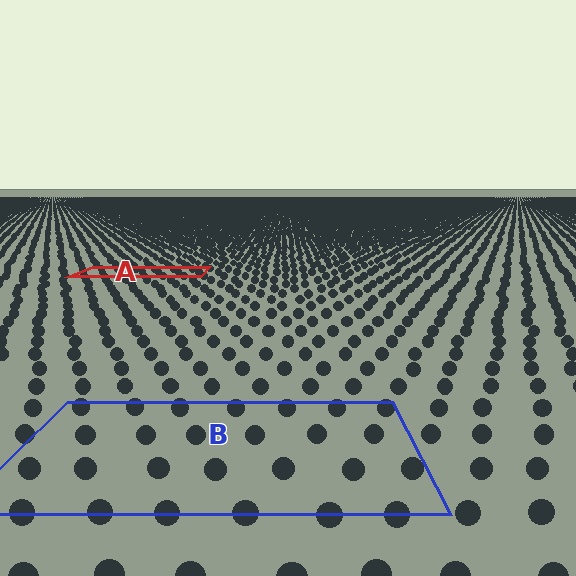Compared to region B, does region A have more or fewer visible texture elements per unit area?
Region A has more texture elements per unit area — they are packed more densely because it is farther away.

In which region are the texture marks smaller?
The texture marks are smaller in region A, because it is farther away.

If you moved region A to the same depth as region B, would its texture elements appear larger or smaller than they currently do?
They would appear larger. At a closer depth, the same texture elements are projected at a bigger on-screen size.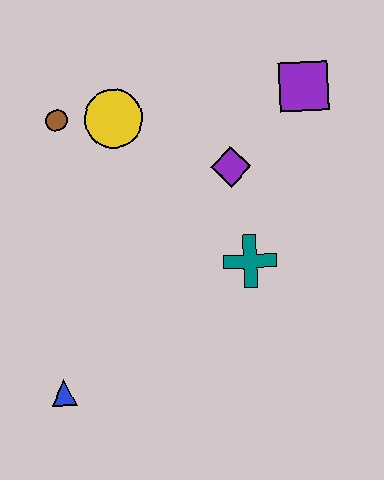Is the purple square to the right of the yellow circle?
Yes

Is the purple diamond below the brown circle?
Yes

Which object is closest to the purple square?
The purple diamond is closest to the purple square.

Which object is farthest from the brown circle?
The blue triangle is farthest from the brown circle.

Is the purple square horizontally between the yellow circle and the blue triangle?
No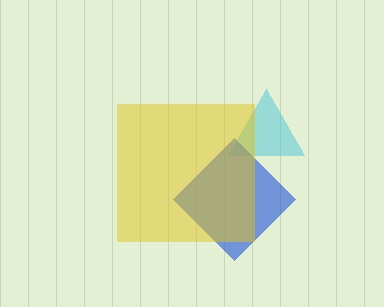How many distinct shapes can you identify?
There are 3 distinct shapes: a cyan triangle, a blue diamond, a yellow square.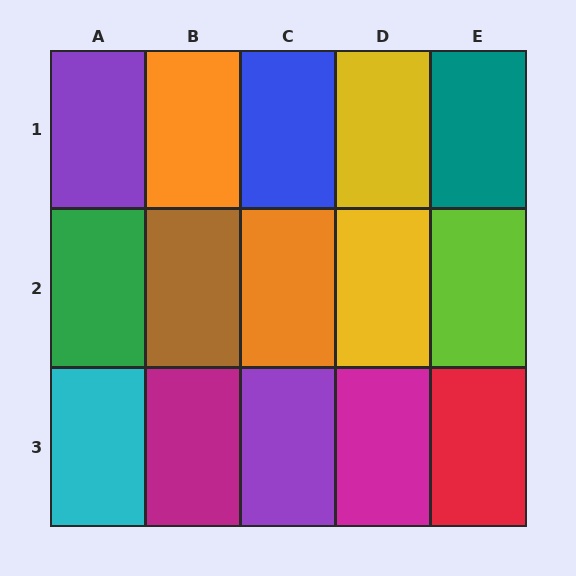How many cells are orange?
2 cells are orange.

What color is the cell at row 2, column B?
Brown.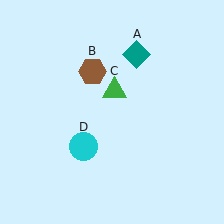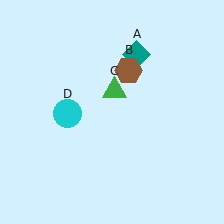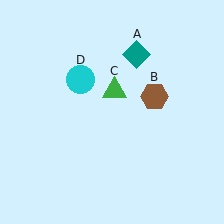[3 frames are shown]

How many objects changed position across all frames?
2 objects changed position: brown hexagon (object B), cyan circle (object D).